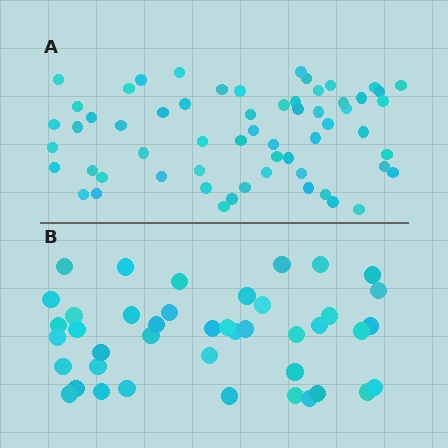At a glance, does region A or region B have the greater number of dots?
Region A (the top region) has more dots.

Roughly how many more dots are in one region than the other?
Region A has approximately 20 more dots than region B.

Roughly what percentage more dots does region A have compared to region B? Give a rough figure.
About 45% more.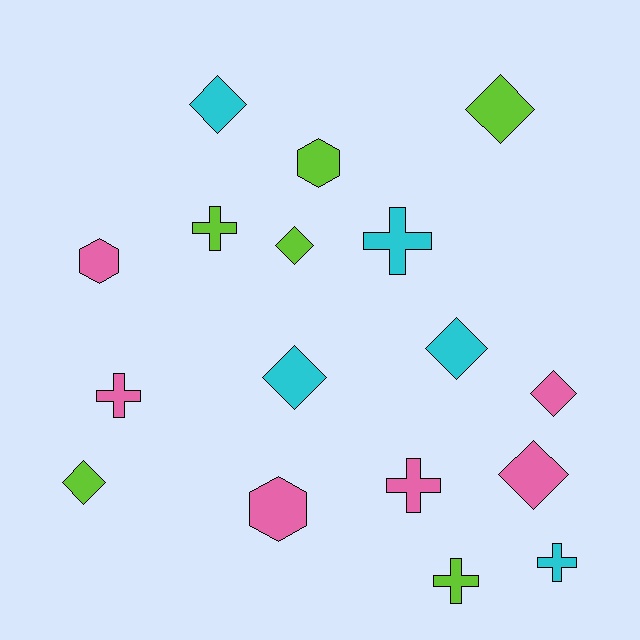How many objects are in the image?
There are 17 objects.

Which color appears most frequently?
Pink, with 6 objects.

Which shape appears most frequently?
Diamond, with 8 objects.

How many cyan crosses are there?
There are 2 cyan crosses.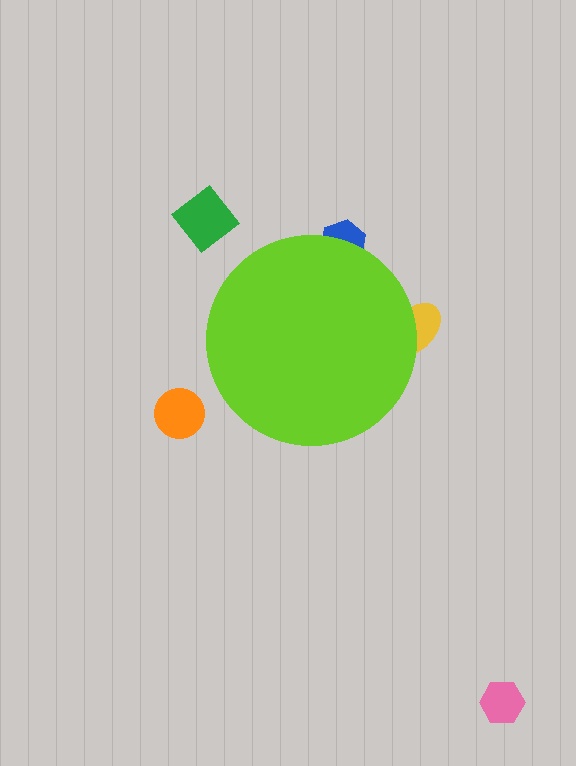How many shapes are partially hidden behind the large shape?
2 shapes are partially hidden.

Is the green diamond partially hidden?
No, the green diamond is fully visible.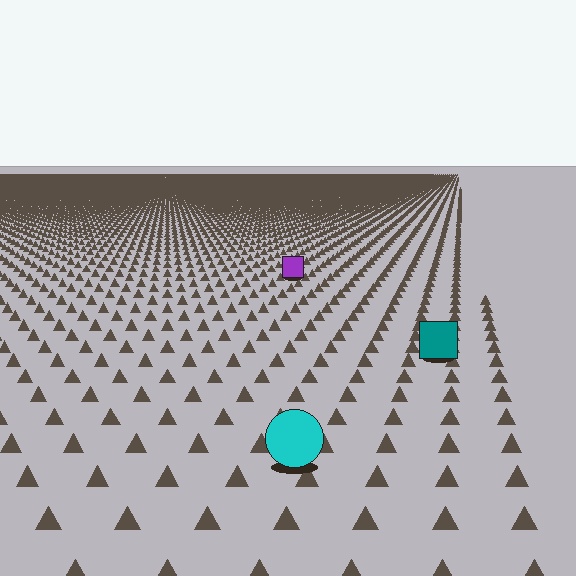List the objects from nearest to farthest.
From nearest to farthest: the cyan circle, the teal square, the purple square.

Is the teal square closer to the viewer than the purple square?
Yes. The teal square is closer — you can tell from the texture gradient: the ground texture is coarser near it.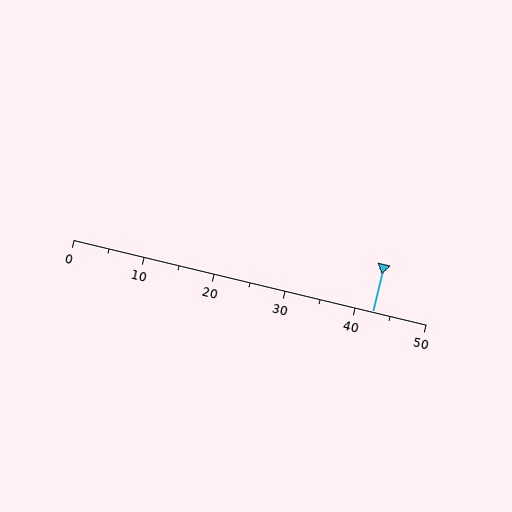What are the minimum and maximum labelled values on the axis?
The axis runs from 0 to 50.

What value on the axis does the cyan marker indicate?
The marker indicates approximately 42.5.